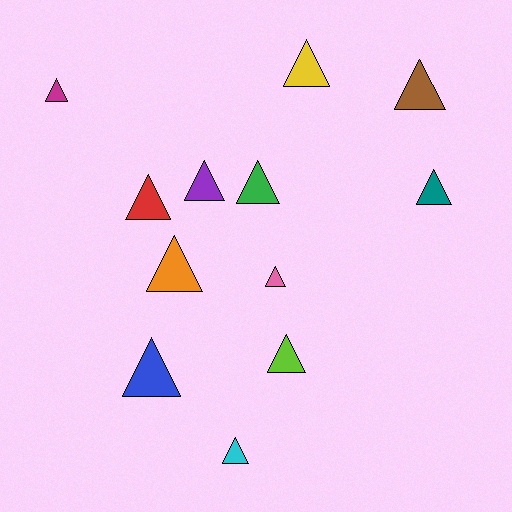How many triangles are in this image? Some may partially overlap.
There are 12 triangles.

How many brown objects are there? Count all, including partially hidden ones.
There is 1 brown object.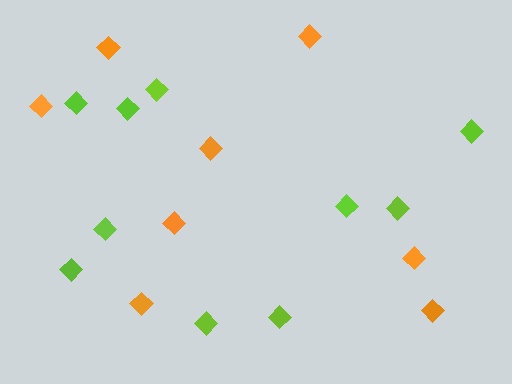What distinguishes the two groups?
There are 2 groups: one group of orange diamonds (8) and one group of lime diamonds (10).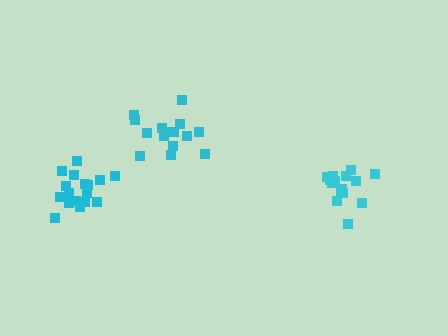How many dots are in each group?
Group 1: 15 dots, Group 2: 15 dots, Group 3: 17 dots (47 total).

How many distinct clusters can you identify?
There are 3 distinct clusters.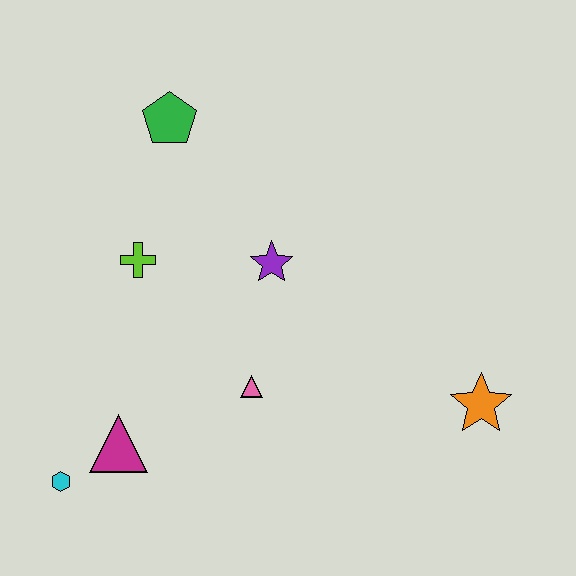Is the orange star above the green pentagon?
No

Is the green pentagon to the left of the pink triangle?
Yes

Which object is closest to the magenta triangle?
The cyan hexagon is closest to the magenta triangle.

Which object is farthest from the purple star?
The cyan hexagon is farthest from the purple star.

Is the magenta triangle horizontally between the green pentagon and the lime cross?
No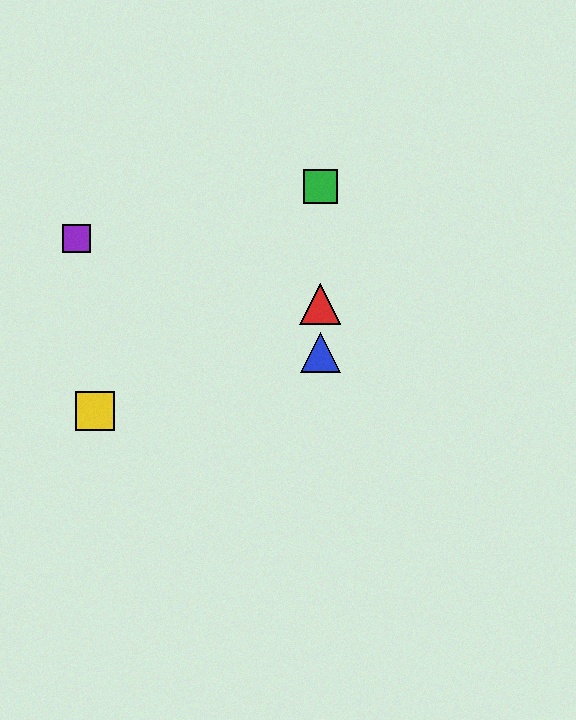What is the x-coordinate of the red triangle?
The red triangle is at x≈320.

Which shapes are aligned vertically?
The red triangle, the blue triangle, the green square are aligned vertically.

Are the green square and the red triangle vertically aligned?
Yes, both are at x≈320.